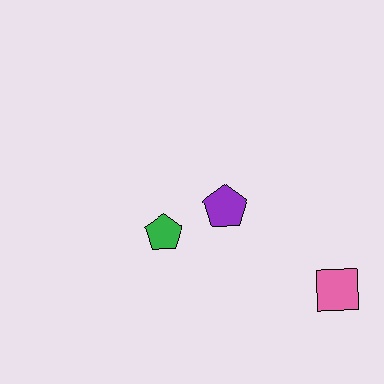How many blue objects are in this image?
There are no blue objects.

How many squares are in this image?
There is 1 square.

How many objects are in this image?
There are 3 objects.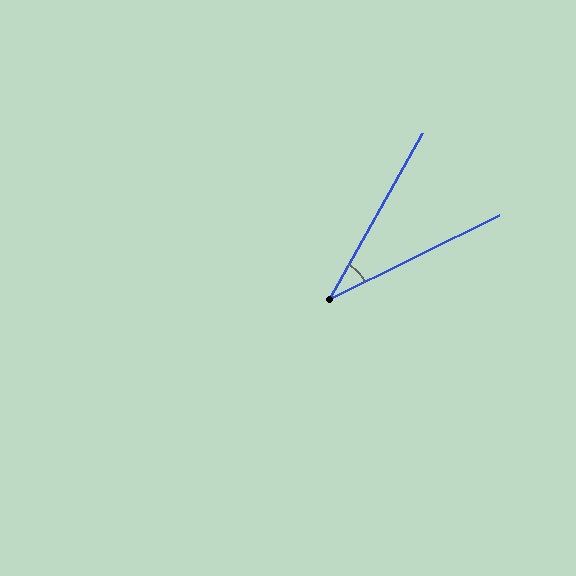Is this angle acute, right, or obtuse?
It is acute.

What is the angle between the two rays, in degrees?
Approximately 35 degrees.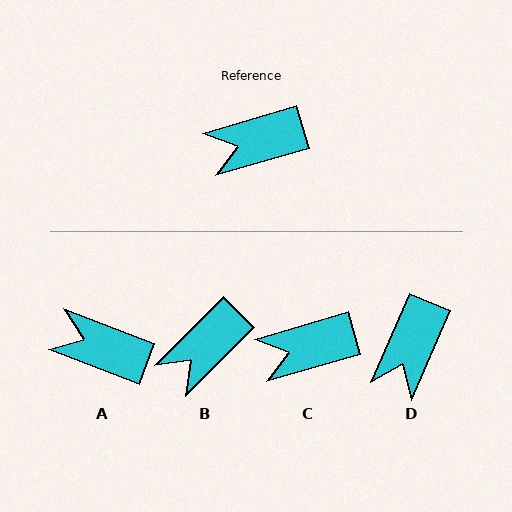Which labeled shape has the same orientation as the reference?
C.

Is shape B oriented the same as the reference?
No, it is off by about 29 degrees.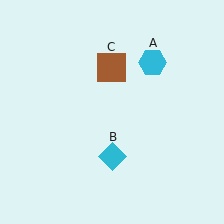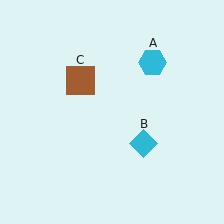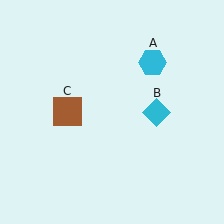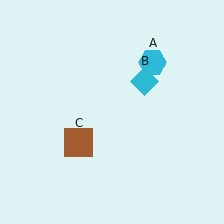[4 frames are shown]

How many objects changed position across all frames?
2 objects changed position: cyan diamond (object B), brown square (object C).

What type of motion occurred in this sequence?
The cyan diamond (object B), brown square (object C) rotated counterclockwise around the center of the scene.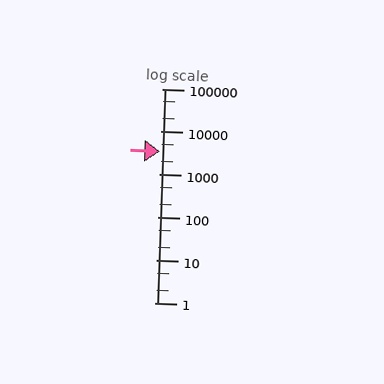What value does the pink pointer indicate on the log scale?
The pointer indicates approximately 3400.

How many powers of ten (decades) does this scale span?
The scale spans 5 decades, from 1 to 100000.